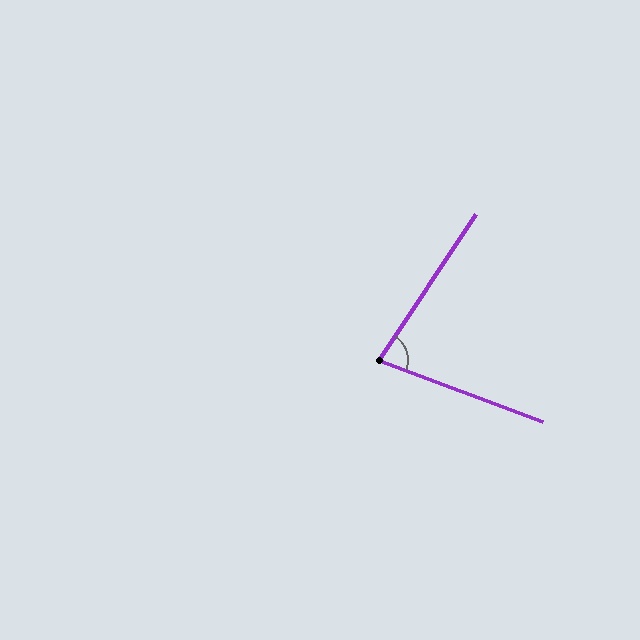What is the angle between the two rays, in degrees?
Approximately 77 degrees.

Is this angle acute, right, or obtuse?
It is acute.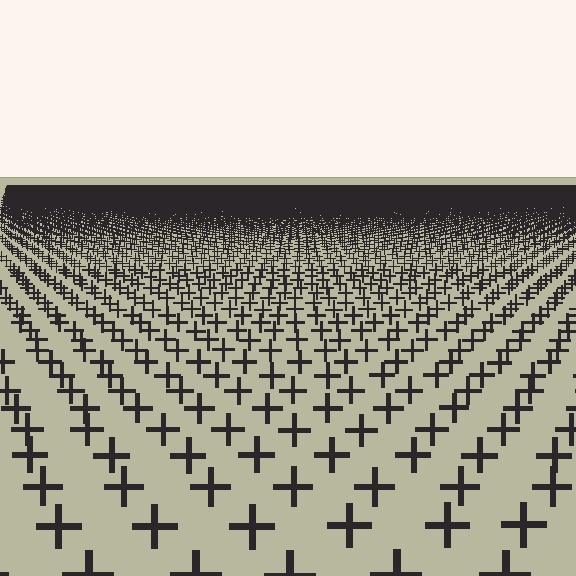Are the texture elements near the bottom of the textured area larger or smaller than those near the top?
Larger. Near the bottom, elements are closer to the viewer and appear at a bigger on-screen size.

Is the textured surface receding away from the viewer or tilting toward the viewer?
The surface is receding away from the viewer. Texture elements get smaller and denser toward the top.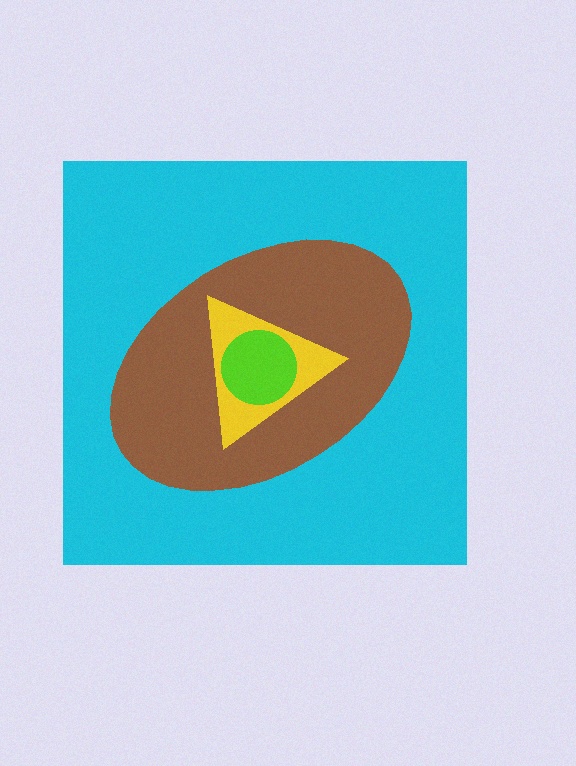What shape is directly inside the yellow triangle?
The lime circle.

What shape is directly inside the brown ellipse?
The yellow triangle.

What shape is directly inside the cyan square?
The brown ellipse.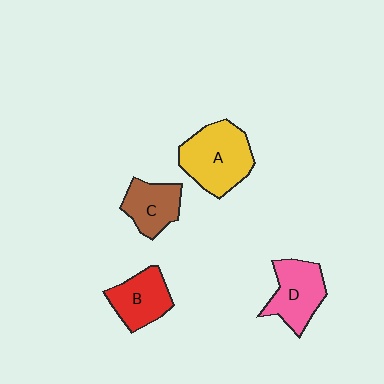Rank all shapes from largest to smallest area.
From largest to smallest: A (yellow), D (pink), B (red), C (brown).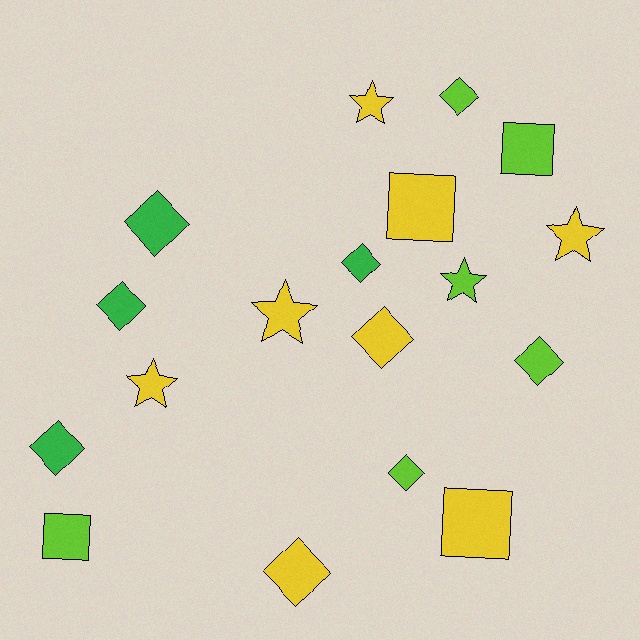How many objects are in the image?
There are 18 objects.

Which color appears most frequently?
Yellow, with 8 objects.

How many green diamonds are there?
There are 4 green diamonds.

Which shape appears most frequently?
Diamond, with 9 objects.